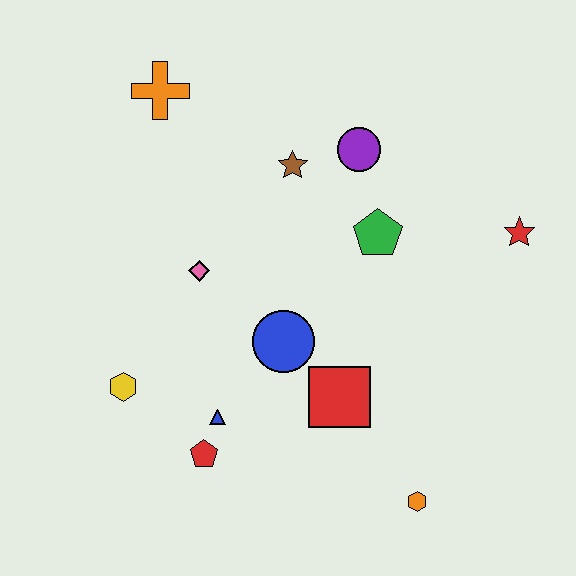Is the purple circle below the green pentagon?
No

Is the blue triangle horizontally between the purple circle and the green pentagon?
No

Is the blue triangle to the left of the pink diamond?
No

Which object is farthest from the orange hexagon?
The orange cross is farthest from the orange hexagon.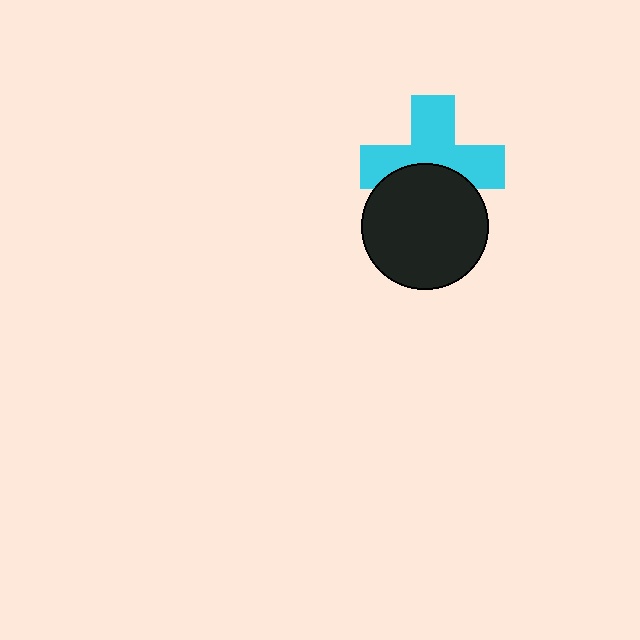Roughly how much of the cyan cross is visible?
About half of it is visible (roughly 62%).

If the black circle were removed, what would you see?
You would see the complete cyan cross.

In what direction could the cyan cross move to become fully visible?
The cyan cross could move up. That would shift it out from behind the black circle entirely.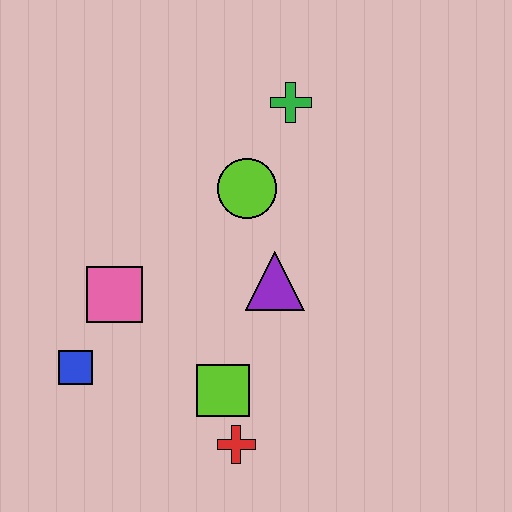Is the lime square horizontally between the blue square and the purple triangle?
Yes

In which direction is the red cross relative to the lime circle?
The red cross is below the lime circle.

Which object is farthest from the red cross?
The green cross is farthest from the red cross.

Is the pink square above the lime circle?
No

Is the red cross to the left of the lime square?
No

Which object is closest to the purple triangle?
The lime circle is closest to the purple triangle.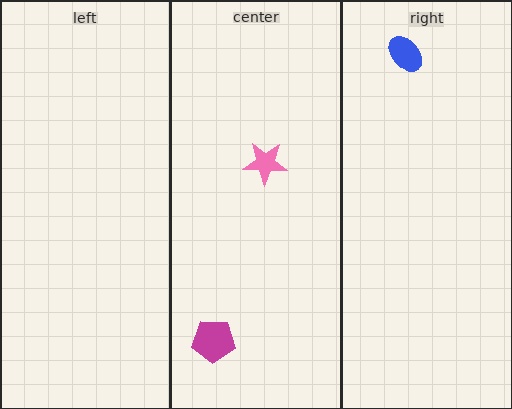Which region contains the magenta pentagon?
The center region.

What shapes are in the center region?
The pink star, the magenta pentagon.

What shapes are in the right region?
The blue ellipse.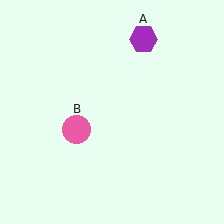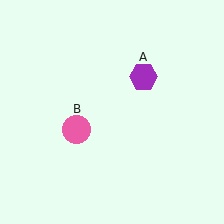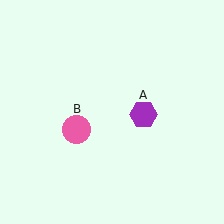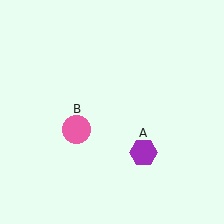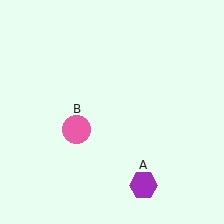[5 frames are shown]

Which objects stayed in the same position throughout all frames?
Pink circle (object B) remained stationary.